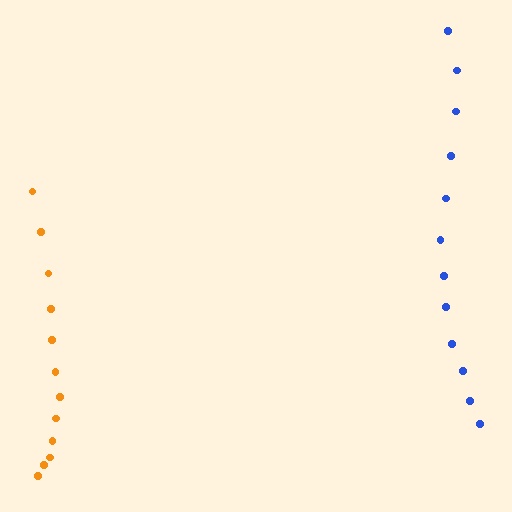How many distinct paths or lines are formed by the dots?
There are 2 distinct paths.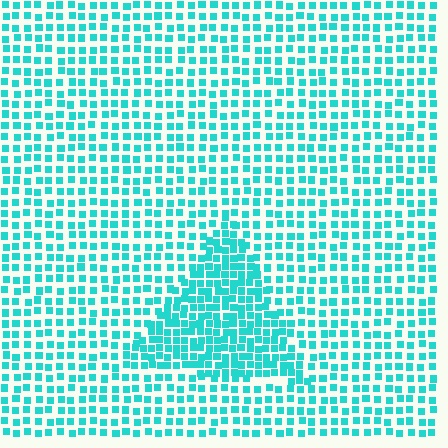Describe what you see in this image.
The image contains small cyan elements arranged at two different densities. A triangle-shaped region is visible where the elements are more densely packed than the surrounding area.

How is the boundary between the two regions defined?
The boundary is defined by a change in element density (approximately 1.8x ratio). All elements are the same color, size, and shape.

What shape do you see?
I see a triangle.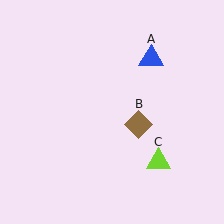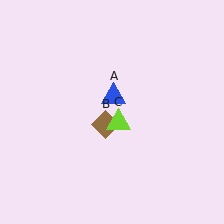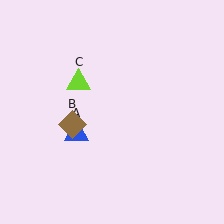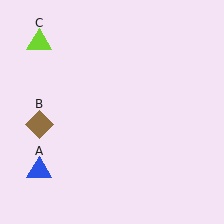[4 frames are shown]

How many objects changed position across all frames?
3 objects changed position: blue triangle (object A), brown diamond (object B), lime triangle (object C).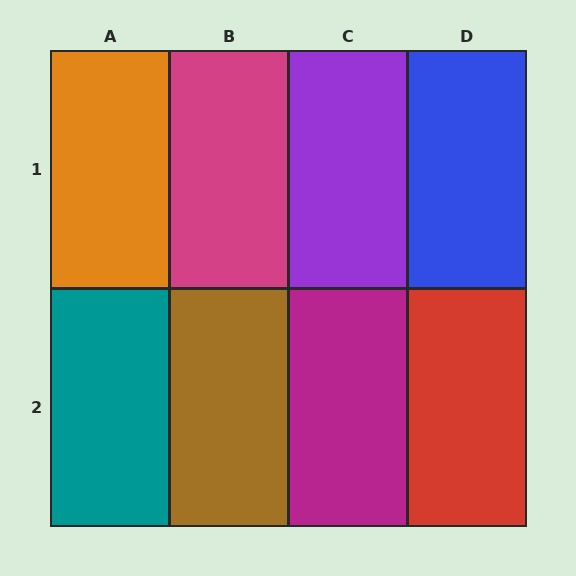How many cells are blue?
1 cell is blue.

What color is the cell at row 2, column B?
Brown.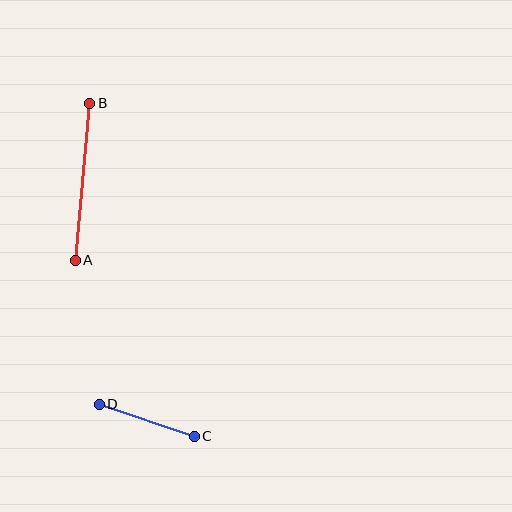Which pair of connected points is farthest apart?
Points A and B are farthest apart.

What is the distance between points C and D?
The distance is approximately 100 pixels.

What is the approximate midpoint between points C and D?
The midpoint is at approximately (147, 420) pixels.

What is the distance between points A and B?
The distance is approximately 158 pixels.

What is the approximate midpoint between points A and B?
The midpoint is at approximately (83, 182) pixels.